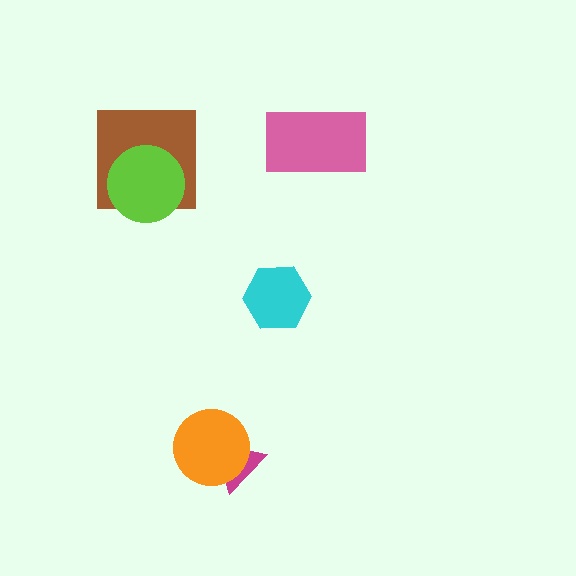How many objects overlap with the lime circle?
1 object overlaps with the lime circle.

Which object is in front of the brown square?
The lime circle is in front of the brown square.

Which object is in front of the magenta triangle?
The orange circle is in front of the magenta triangle.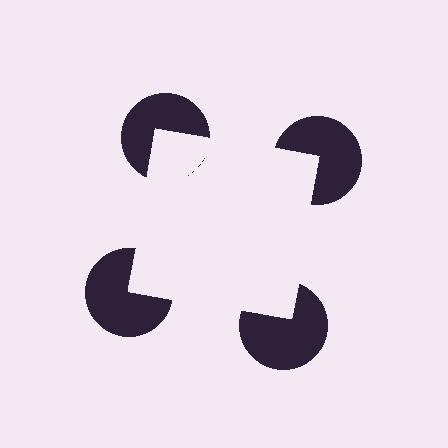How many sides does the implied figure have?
4 sides.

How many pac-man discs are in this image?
There are 4 — one at each vertex of the illusory square.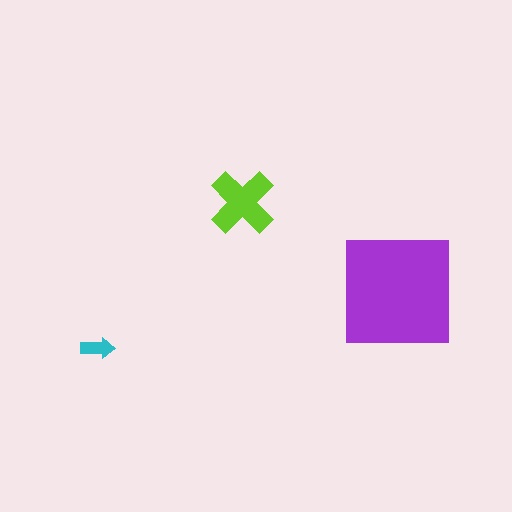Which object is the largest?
The purple square.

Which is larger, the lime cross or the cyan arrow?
The lime cross.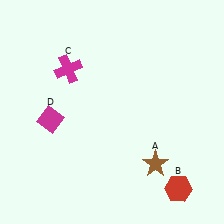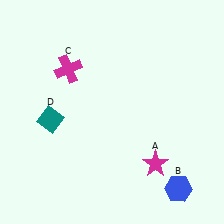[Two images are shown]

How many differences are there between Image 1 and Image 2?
There are 3 differences between the two images.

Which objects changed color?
A changed from brown to magenta. B changed from red to blue. D changed from magenta to teal.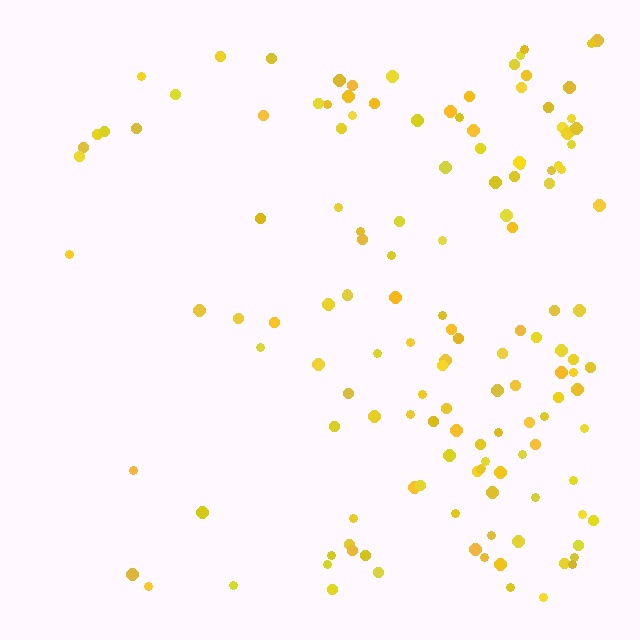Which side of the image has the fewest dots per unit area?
The left.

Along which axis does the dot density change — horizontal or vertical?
Horizontal.